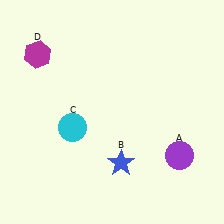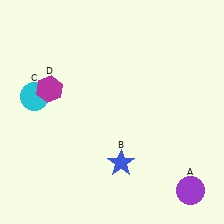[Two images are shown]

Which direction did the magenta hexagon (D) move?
The magenta hexagon (D) moved down.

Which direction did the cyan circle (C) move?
The cyan circle (C) moved left.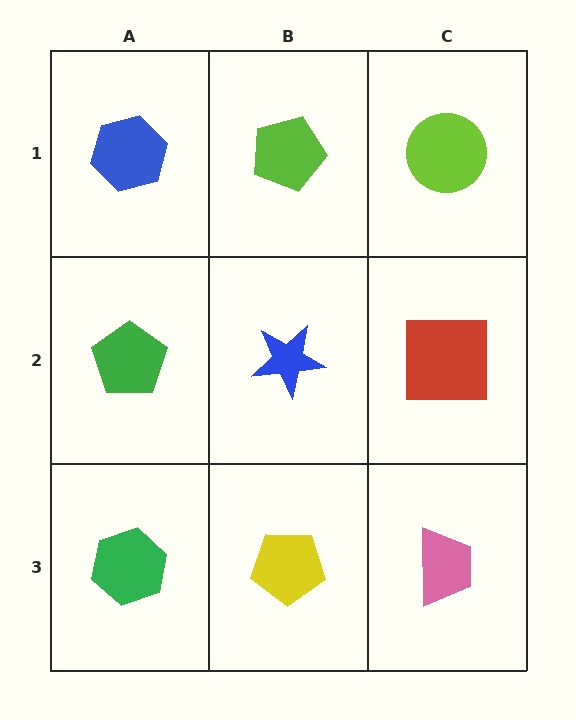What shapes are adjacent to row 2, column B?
A lime pentagon (row 1, column B), a yellow pentagon (row 3, column B), a green pentagon (row 2, column A), a red square (row 2, column C).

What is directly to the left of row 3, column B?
A green hexagon.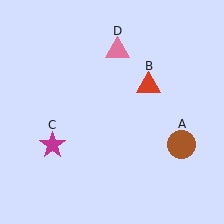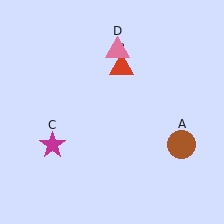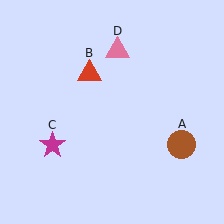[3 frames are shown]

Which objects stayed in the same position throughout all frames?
Brown circle (object A) and magenta star (object C) and pink triangle (object D) remained stationary.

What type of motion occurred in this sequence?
The red triangle (object B) rotated counterclockwise around the center of the scene.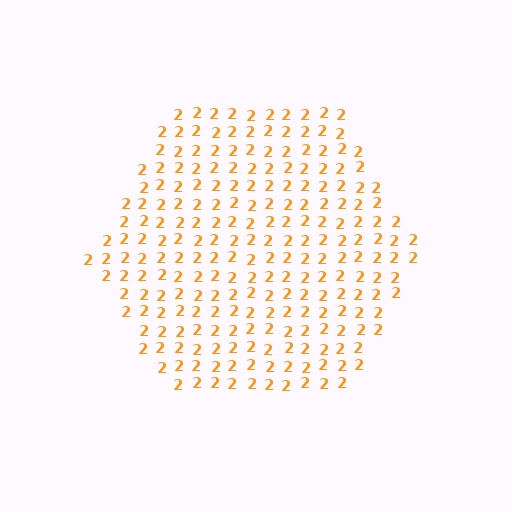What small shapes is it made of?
It is made of small digit 2's.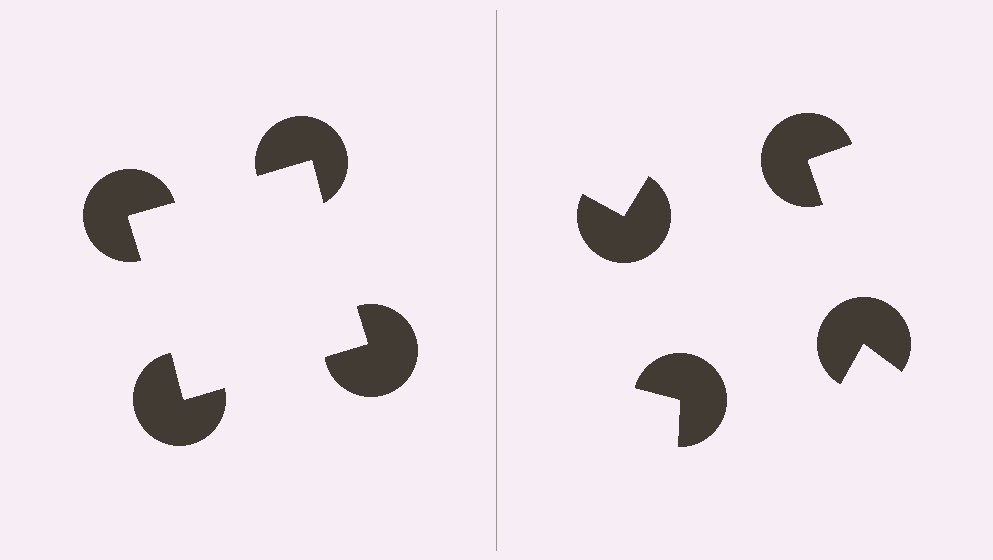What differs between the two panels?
The pac-man discs are positioned identically on both sides; only the wedge orientations differ. On the left they align to a square; on the right they are misaligned.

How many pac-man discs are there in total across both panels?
8 — 4 on each side.